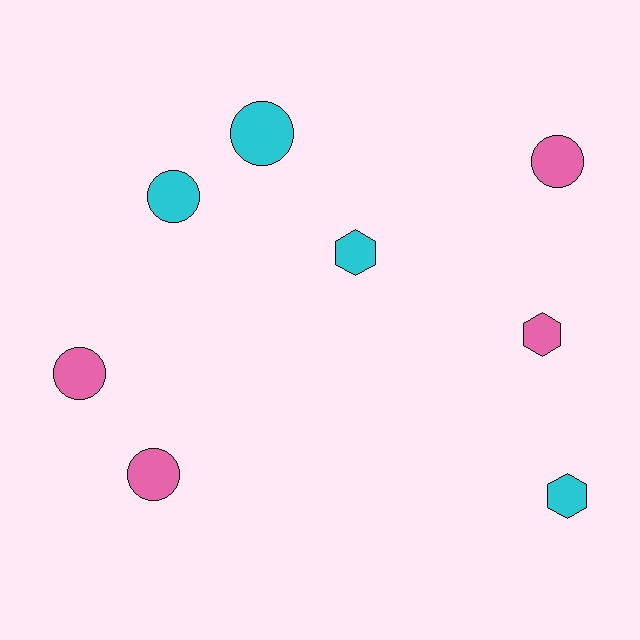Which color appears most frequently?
Pink, with 4 objects.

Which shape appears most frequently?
Circle, with 5 objects.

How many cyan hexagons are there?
There are 2 cyan hexagons.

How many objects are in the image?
There are 8 objects.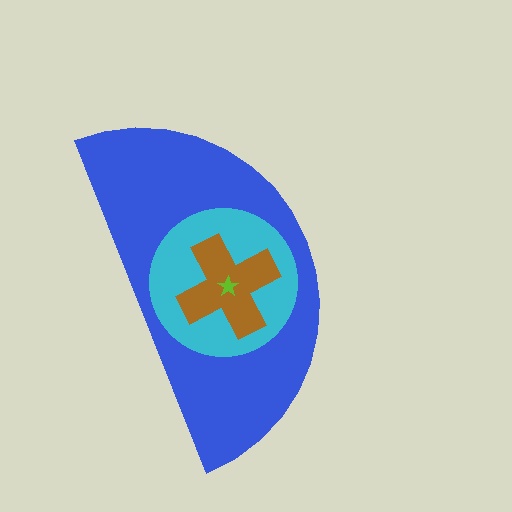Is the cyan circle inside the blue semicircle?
Yes.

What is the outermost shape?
The blue semicircle.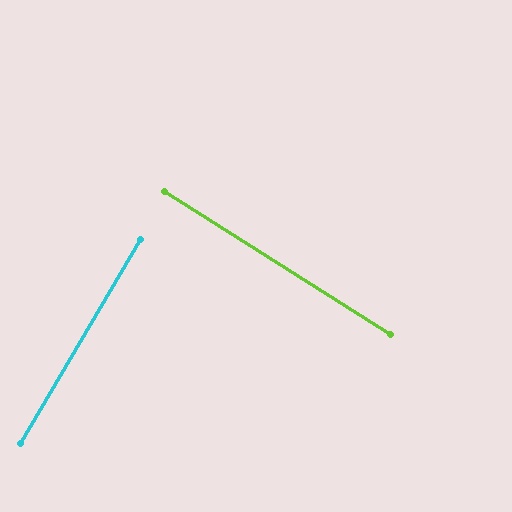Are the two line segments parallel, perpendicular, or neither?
Perpendicular — they meet at approximately 88°.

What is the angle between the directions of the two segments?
Approximately 88 degrees.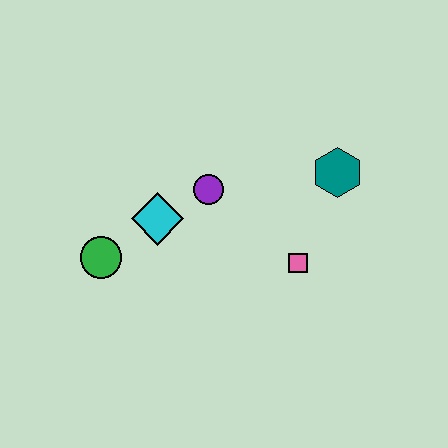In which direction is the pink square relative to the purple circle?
The pink square is to the right of the purple circle.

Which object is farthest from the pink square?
The green circle is farthest from the pink square.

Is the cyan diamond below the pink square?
No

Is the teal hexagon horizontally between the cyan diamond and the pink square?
No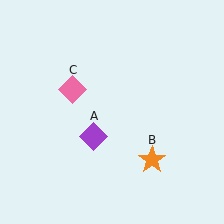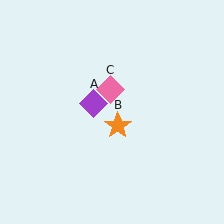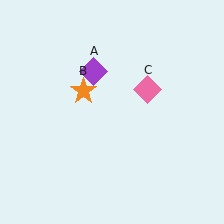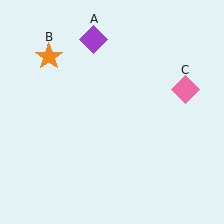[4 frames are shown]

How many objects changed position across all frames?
3 objects changed position: purple diamond (object A), orange star (object B), pink diamond (object C).